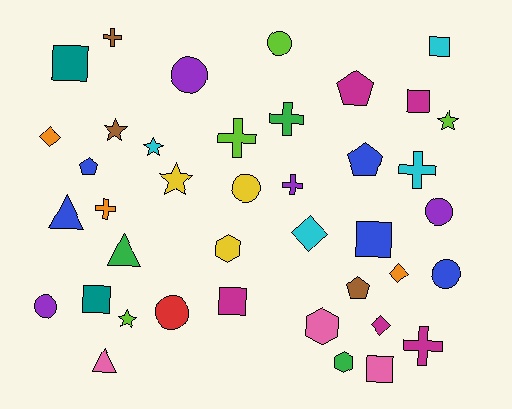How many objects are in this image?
There are 40 objects.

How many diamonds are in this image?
There are 4 diamonds.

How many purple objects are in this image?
There are 4 purple objects.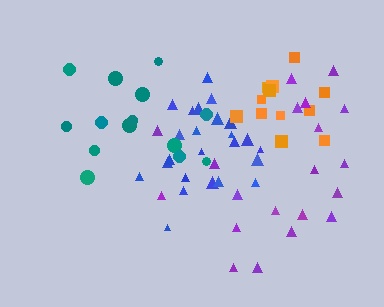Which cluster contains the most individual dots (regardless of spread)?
Blue (24).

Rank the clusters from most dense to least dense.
blue, orange, teal, purple.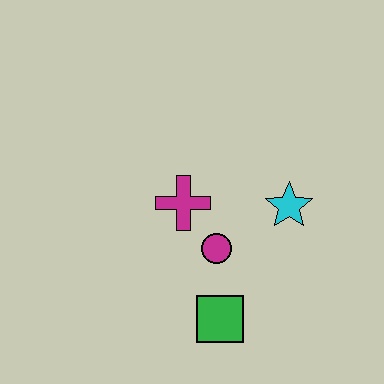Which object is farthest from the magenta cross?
The green square is farthest from the magenta cross.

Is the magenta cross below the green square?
No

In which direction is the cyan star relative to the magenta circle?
The cyan star is to the right of the magenta circle.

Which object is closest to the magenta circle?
The magenta cross is closest to the magenta circle.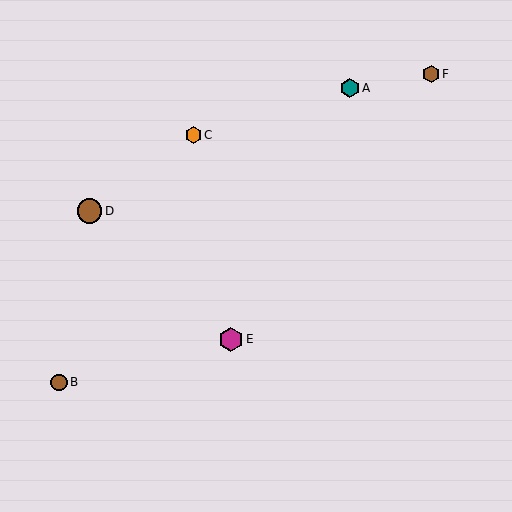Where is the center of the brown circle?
The center of the brown circle is at (59, 382).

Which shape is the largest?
The brown circle (labeled D) is the largest.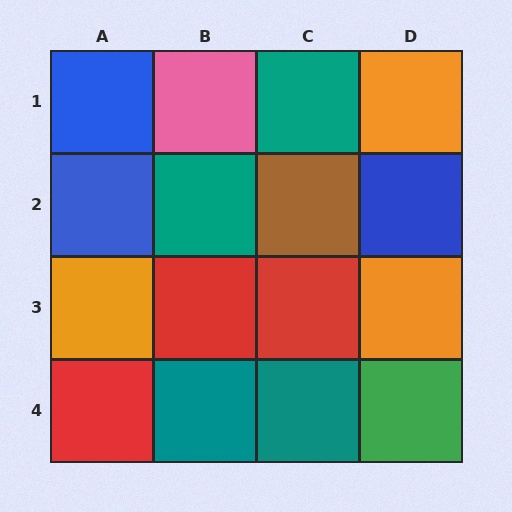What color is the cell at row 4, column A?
Red.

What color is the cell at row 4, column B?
Teal.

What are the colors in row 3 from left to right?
Orange, red, red, orange.